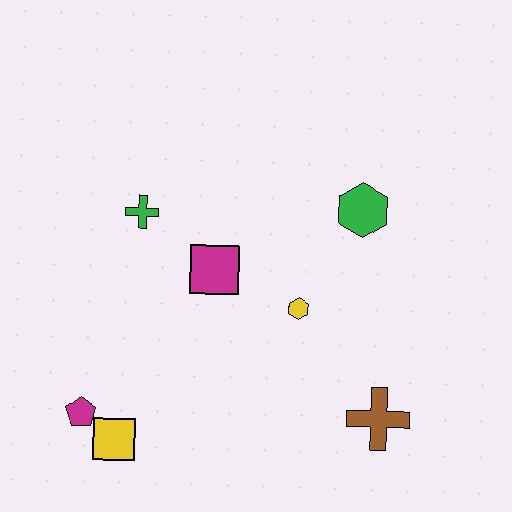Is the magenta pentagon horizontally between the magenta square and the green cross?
No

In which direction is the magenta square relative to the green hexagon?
The magenta square is to the left of the green hexagon.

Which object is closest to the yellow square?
The magenta pentagon is closest to the yellow square.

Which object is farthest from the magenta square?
The brown cross is farthest from the magenta square.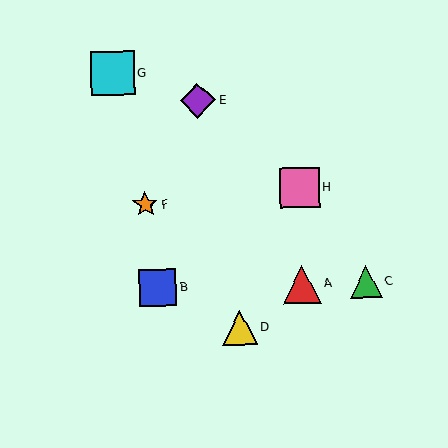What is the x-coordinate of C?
Object C is at x≈366.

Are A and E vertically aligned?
No, A is at x≈302 and E is at x≈198.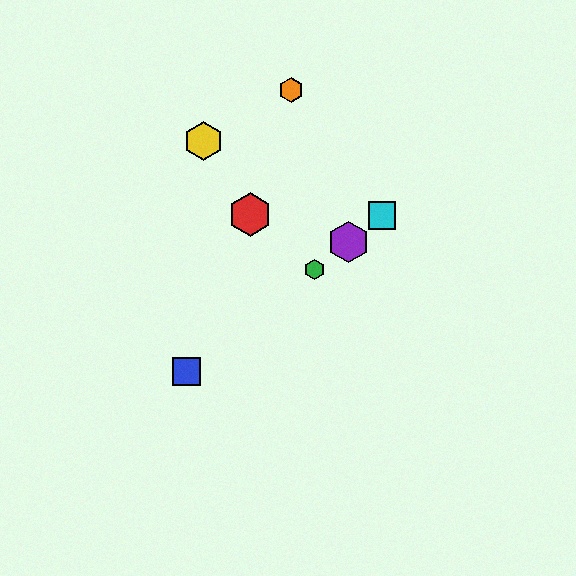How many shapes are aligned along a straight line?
4 shapes (the blue square, the green hexagon, the purple hexagon, the cyan square) are aligned along a straight line.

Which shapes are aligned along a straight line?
The blue square, the green hexagon, the purple hexagon, the cyan square are aligned along a straight line.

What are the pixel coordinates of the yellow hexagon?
The yellow hexagon is at (203, 141).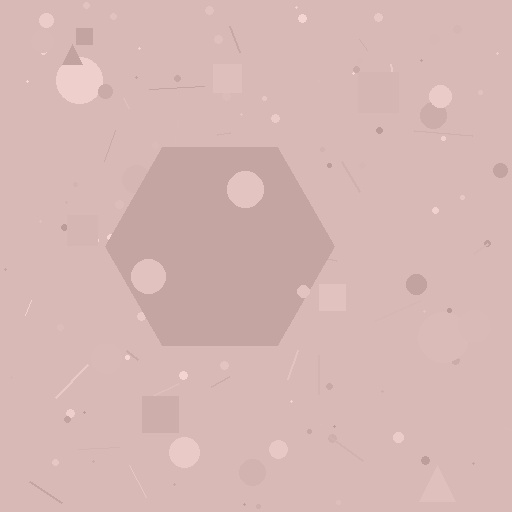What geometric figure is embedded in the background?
A hexagon is embedded in the background.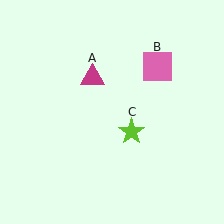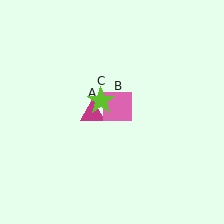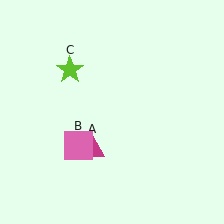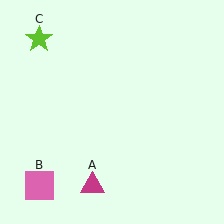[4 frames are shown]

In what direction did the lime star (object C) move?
The lime star (object C) moved up and to the left.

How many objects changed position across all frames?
3 objects changed position: magenta triangle (object A), pink square (object B), lime star (object C).